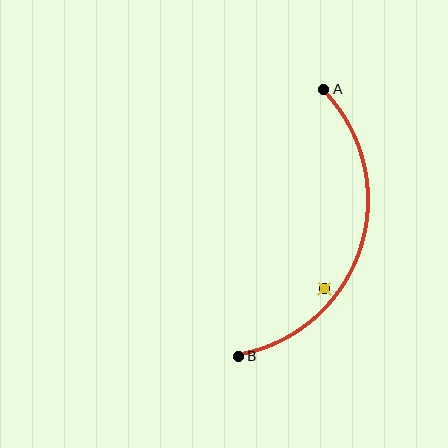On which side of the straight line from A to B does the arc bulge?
The arc bulges to the right of the straight line connecting A and B.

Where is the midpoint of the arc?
The arc midpoint is the point on the curve farthest from the straight line joining A and B. It sits to the right of that line.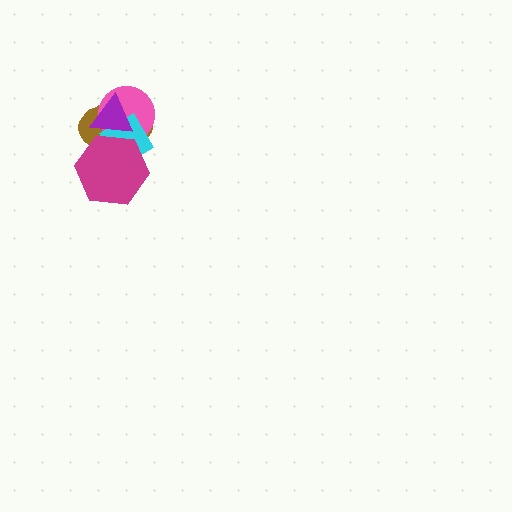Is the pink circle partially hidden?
Yes, it is partially covered by another shape.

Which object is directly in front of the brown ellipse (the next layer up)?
The pink circle is directly in front of the brown ellipse.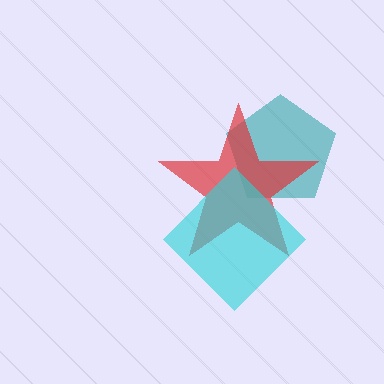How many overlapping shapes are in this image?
There are 3 overlapping shapes in the image.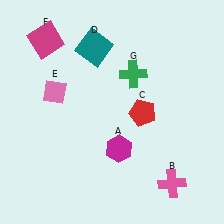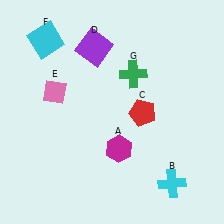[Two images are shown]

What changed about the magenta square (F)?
In Image 1, F is magenta. In Image 2, it changed to cyan.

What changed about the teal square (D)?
In Image 1, D is teal. In Image 2, it changed to purple.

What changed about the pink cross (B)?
In Image 1, B is pink. In Image 2, it changed to cyan.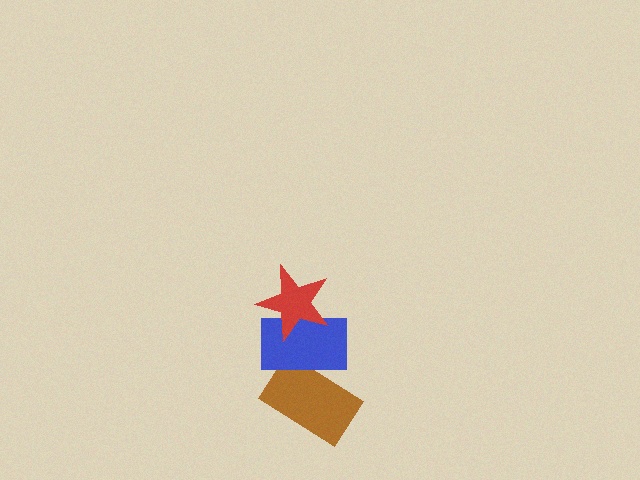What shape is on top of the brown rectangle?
The blue rectangle is on top of the brown rectangle.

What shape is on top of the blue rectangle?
The red star is on top of the blue rectangle.